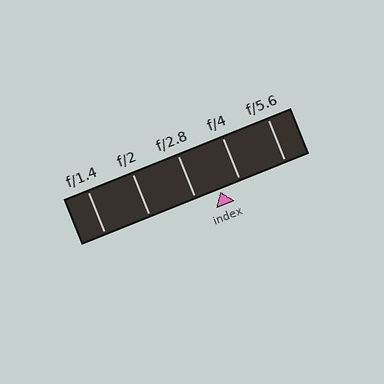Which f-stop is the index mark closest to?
The index mark is closest to f/4.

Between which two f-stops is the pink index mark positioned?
The index mark is between f/2.8 and f/4.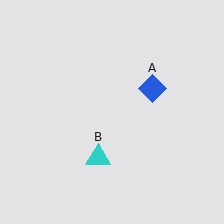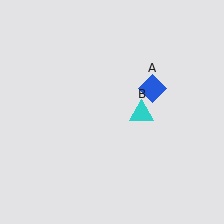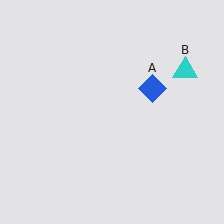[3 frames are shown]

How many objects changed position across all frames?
1 object changed position: cyan triangle (object B).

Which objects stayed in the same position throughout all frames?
Blue diamond (object A) remained stationary.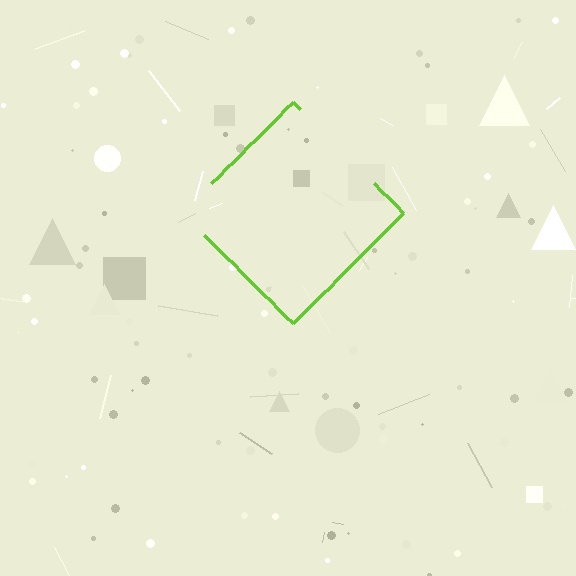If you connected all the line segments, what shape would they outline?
They would outline a diamond.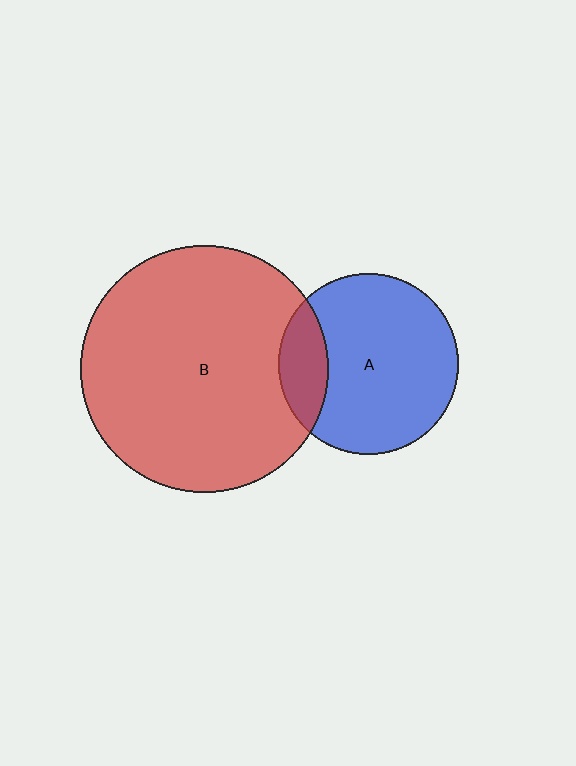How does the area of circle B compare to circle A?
Approximately 1.9 times.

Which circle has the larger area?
Circle B (red).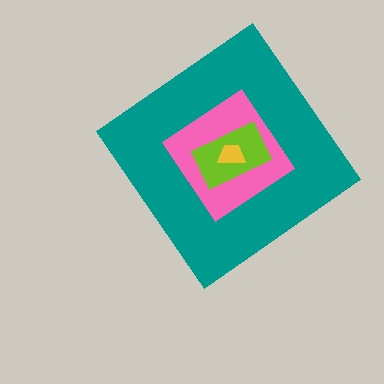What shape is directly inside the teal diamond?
The pink diamond.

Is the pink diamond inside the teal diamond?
Yes.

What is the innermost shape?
The yellow trapezoid.